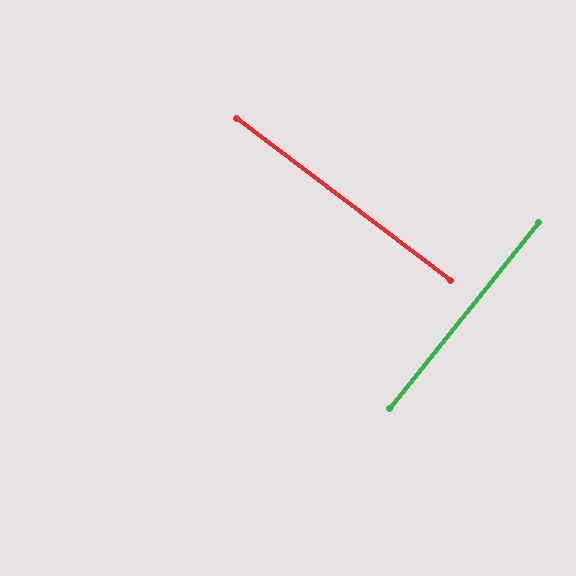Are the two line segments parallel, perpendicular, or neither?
Perpendicular — they meet at approximately 89°.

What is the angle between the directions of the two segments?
Approximately 89 degrees.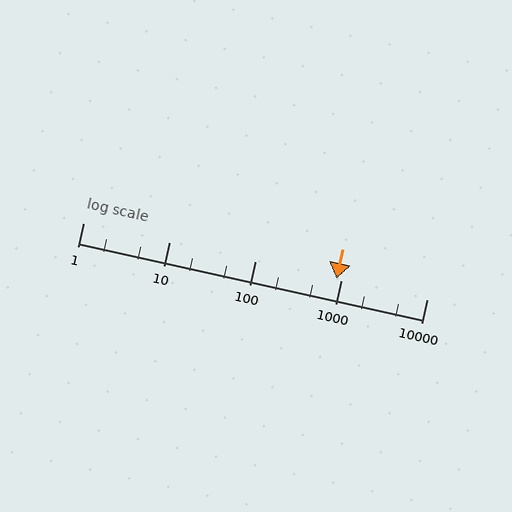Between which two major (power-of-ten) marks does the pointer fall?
The pointer is between 100 and 1000.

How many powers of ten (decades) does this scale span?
The scale spans 4 decades, from 1 to 10000.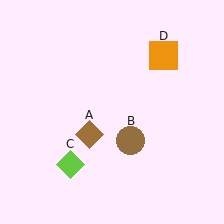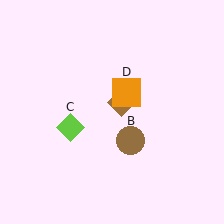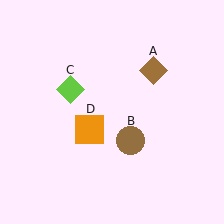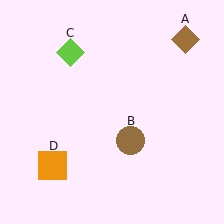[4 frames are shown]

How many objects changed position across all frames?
3 objects changed position: brown diamond (object A), lime diamond (object C), orange square (object D).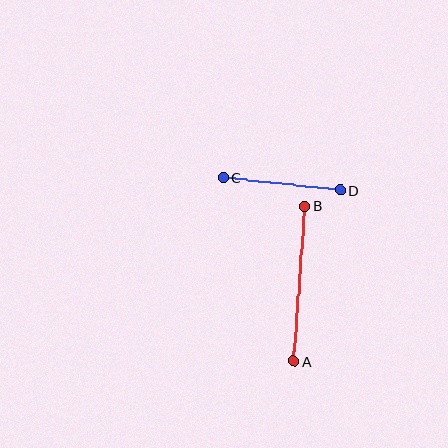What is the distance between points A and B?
The distance is approximately 156 pixels.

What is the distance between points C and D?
The distance is approximately 117 pixels.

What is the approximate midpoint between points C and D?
The midpoint is at approximately (281, 184) pixels.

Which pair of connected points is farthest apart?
Points A and B are farthest apart.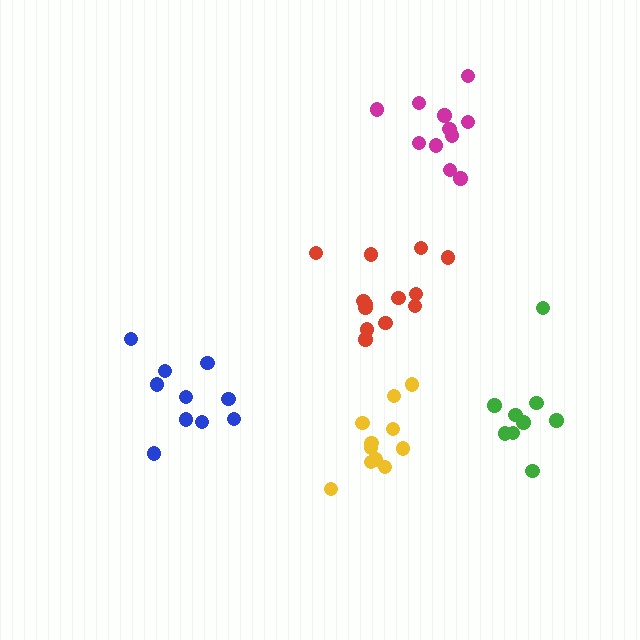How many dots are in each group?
Group 1: 11 dots, Group 2: 13 dots, Group 3: 10 dots, Group 4: 11 dots, Group 5: 9 dots (54 total).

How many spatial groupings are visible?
There are 5 spatial groupings.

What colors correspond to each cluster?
The clusters are colored: yellow, red, blue, magenta, green.